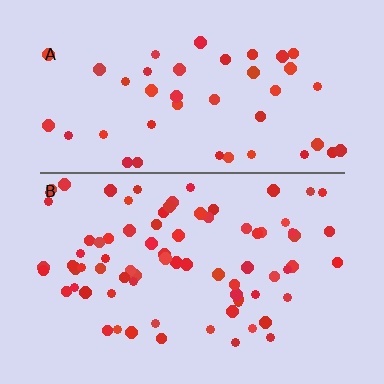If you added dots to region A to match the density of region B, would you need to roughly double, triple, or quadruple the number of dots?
Approximately double.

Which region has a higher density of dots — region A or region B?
B (the bottom).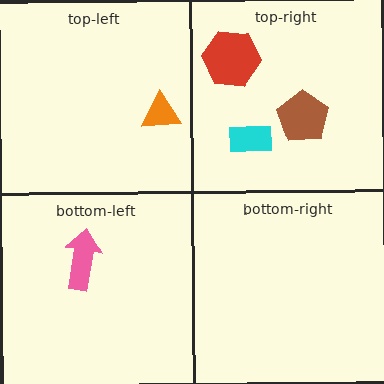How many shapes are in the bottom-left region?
1.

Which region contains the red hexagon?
The top-right region.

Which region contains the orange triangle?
The top-left region.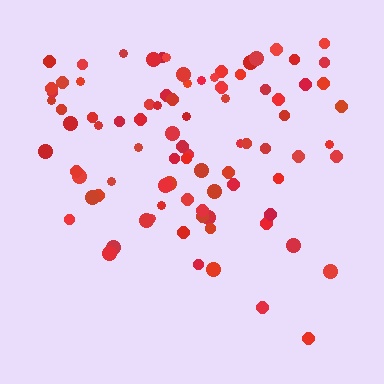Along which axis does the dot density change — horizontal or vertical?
Vertical.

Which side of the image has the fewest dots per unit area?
The bottom.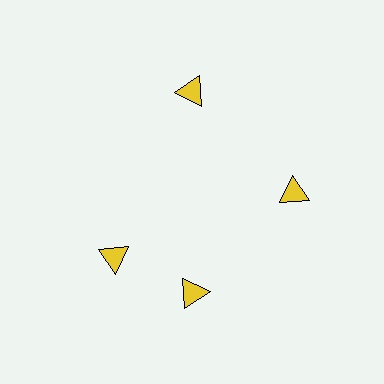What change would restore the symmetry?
The symmetry would be restored by rotating it back into even spacing with its neighbors so that all 4 triangles sit at equal angles and equal distance from the center.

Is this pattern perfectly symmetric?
No. The 4 yellow triangles are arranged in a ring, but one element near the 9 o'clock position is rotated out of alignment along the ring, breaking the 4-fold rotational symmetry.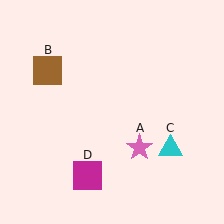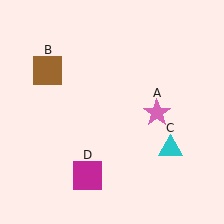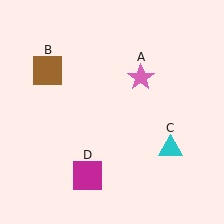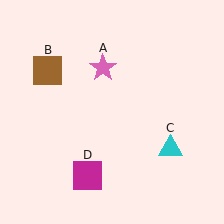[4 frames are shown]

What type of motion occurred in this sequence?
The pink star (object A) rotated counterclockwise around the center of the scene.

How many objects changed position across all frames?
1 object changed position: pink star (object A).